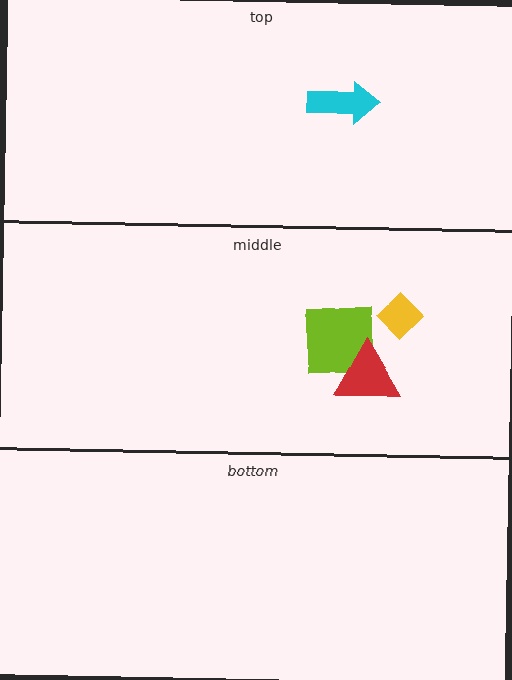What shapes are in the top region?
The cyan arrow.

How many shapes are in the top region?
1.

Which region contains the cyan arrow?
The top region.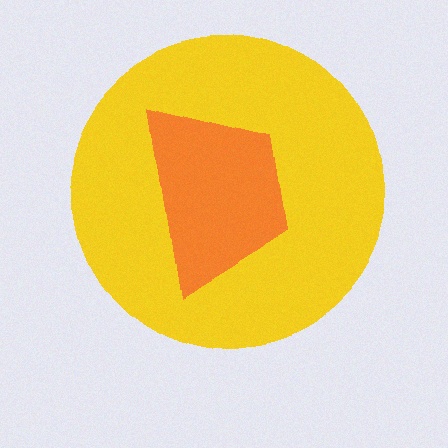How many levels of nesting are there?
2.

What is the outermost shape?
The yellow circle.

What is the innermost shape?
The orange trapezoid.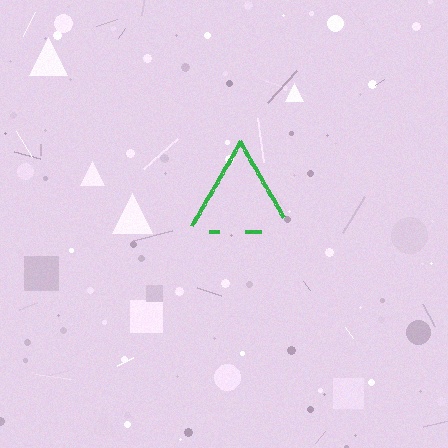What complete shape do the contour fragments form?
The contour fragments form a triangle.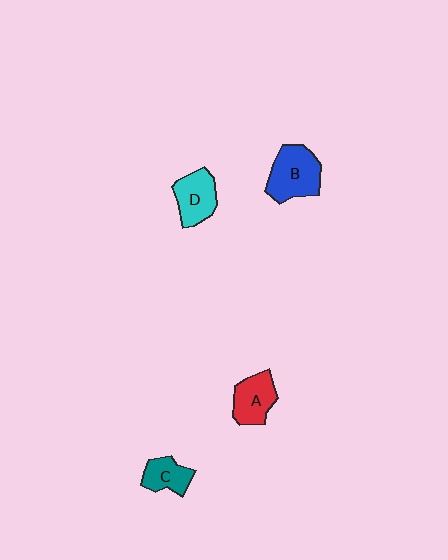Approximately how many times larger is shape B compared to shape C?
Approximately 1.7 times.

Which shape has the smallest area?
Shape C (teal).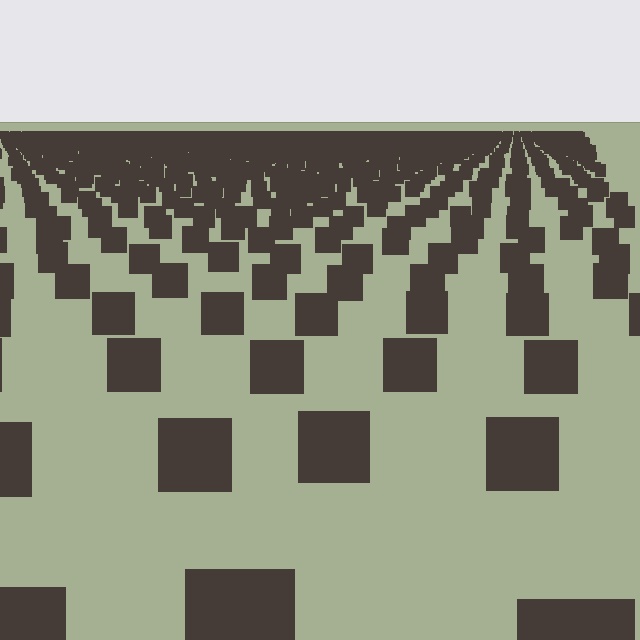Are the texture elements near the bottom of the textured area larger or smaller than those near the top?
Larger. Near the bottom, elements are closer to the viewer and appear at a bigger on-screen size.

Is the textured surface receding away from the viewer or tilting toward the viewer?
The surface is receding away from the viewer. Texture elements get smaller and denser toward the top.